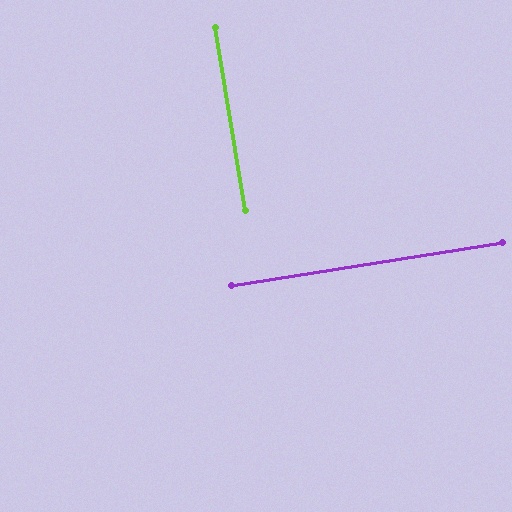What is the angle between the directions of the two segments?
Approximately 90 degrees.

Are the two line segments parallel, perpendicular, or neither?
Perpendicular — they meet at approximately 90°.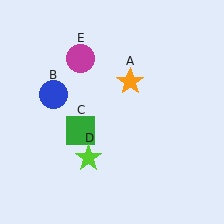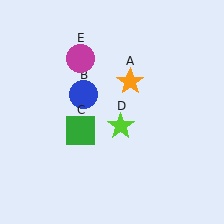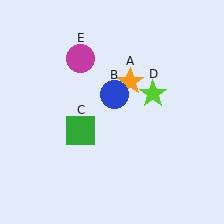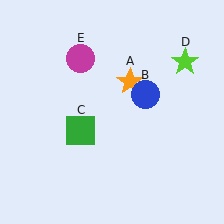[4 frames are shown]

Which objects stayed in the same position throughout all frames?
Orange star (object A) and green square (object C) and magenta circle (object E) remained stationary.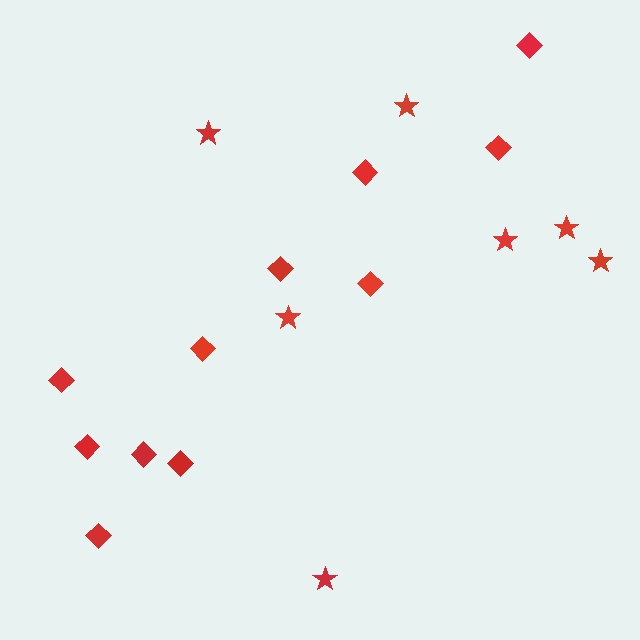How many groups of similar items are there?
There are 2 groups: one group of stars (7) and one group of diamonds (11).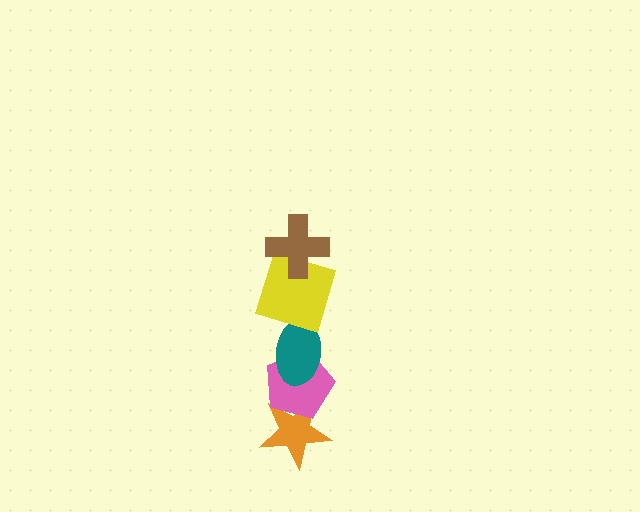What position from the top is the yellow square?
The yellow square is 2nd from the top.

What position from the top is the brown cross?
The brown cross is 1st from the top.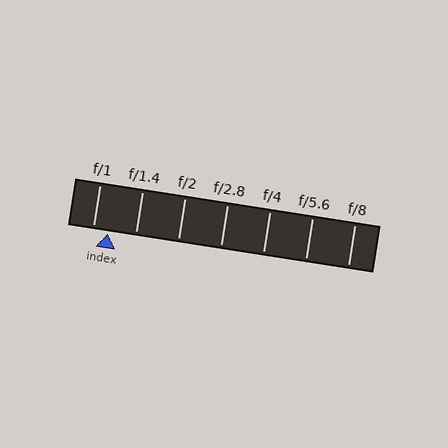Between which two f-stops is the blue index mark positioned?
The index mark is between f/1 and f/1.4.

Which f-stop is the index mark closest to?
The index mark is closest to f/1.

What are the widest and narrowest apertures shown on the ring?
The widest aperture shown is f/1 and the narrowest is f/8.